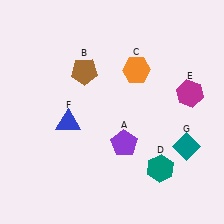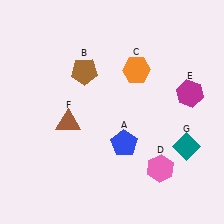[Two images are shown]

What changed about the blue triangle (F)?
In Image 1, F is blue. In Image 2, it changed to brown.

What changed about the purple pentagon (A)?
In Image 1, A is purple. In Image 2, it changed to blue.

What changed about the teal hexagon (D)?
In Image 1, D is teal. In Image 2, it changed to pink.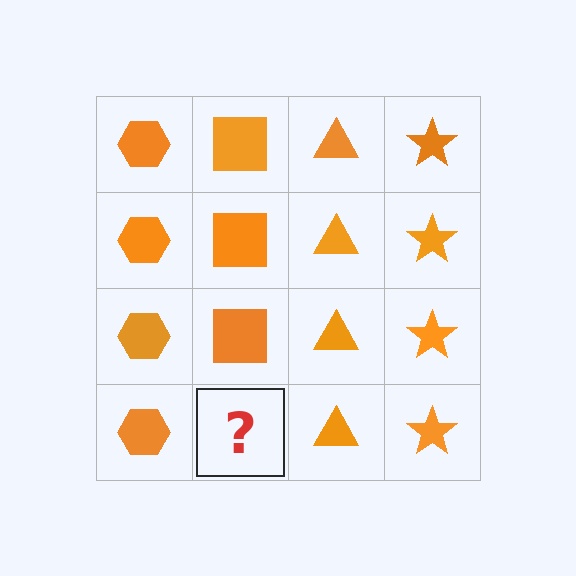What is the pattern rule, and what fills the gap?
The rule is that each column has a consistent shape. The gap should be filled with an orange square.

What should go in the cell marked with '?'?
The missing cell should contain an orange square.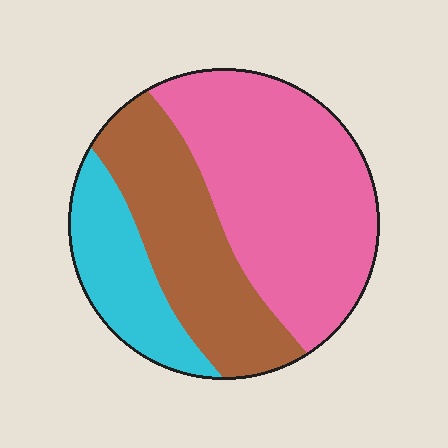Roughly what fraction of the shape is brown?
Brown covers roughly 30% of the shape.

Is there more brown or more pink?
Pink.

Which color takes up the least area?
Cyan, at roughly 20%.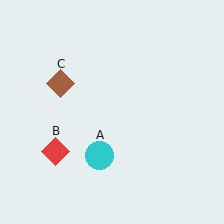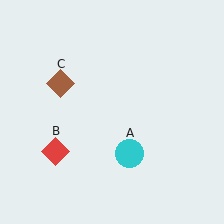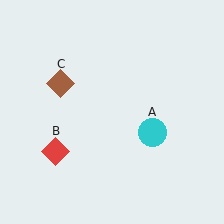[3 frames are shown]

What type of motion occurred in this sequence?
The cyan circle (object A) rotated counterclockwise around the center of the scene.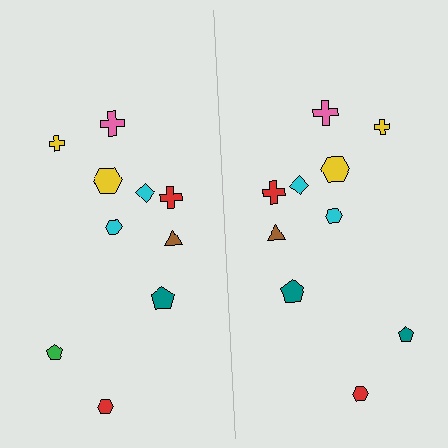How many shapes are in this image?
There are 20 shapes in this image.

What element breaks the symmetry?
The teal pentagon on the right side breaks the symmetry — its mirror counterpart is green.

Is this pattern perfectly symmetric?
No, the pattern is not perfectly symmetric. The teal pentagon on the right side breaks the symmetry — its mirror counterpart is green.